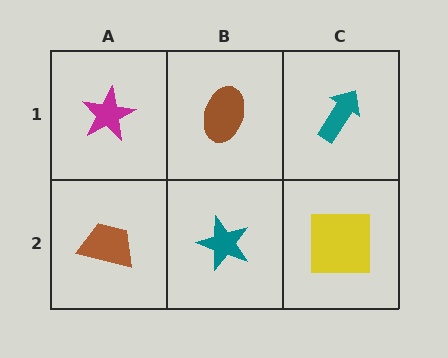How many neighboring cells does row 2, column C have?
2.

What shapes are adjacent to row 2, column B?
A brown ellipse (row 1, column B), a brown trapezoid (row 2, column A), a yellow square (row 2, column C).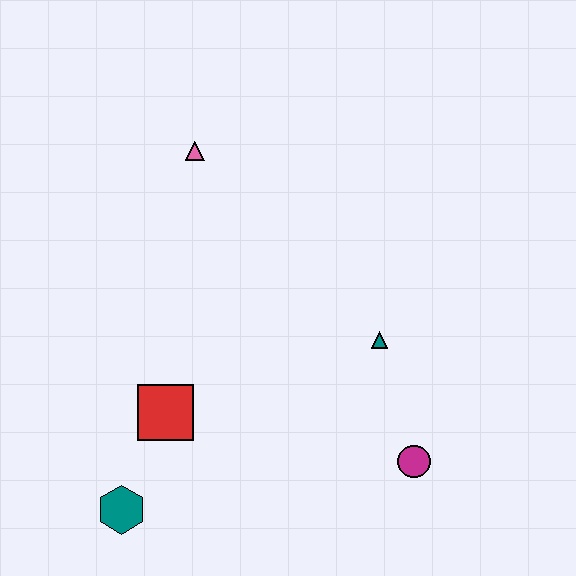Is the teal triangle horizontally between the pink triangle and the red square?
No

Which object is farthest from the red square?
The pink triangle is farthest from the red square.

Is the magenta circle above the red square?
No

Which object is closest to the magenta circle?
The teal triangle is closest to the magenta circle.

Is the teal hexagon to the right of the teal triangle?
No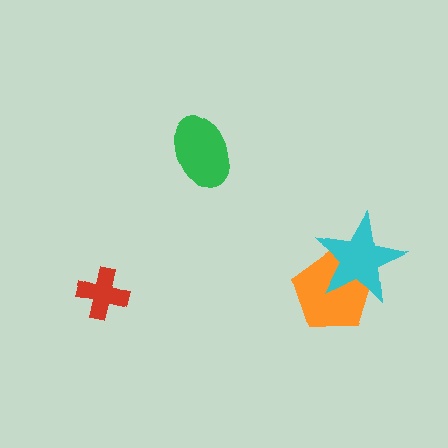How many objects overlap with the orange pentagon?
1 object overlaps with the orange pentagon.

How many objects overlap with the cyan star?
1 object overlaps with the cyan star.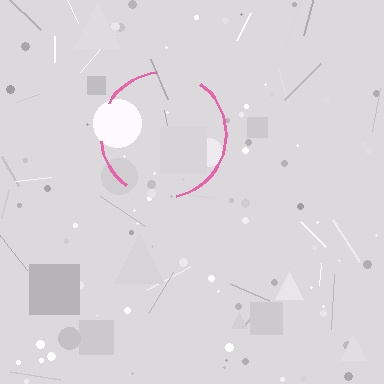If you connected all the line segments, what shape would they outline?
They would outline a circle.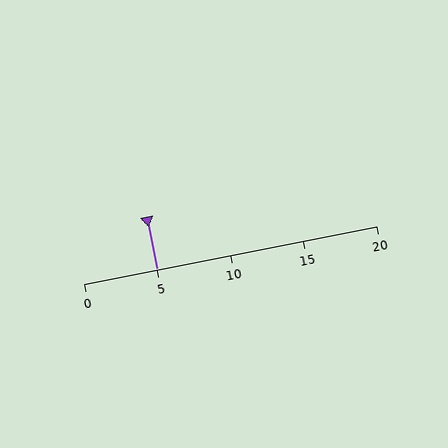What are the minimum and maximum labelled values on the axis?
The axis runs from 0 to 20.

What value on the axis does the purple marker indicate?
The marker indicates approximately 5.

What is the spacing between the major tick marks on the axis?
The major ticks are spaced 5 apart.